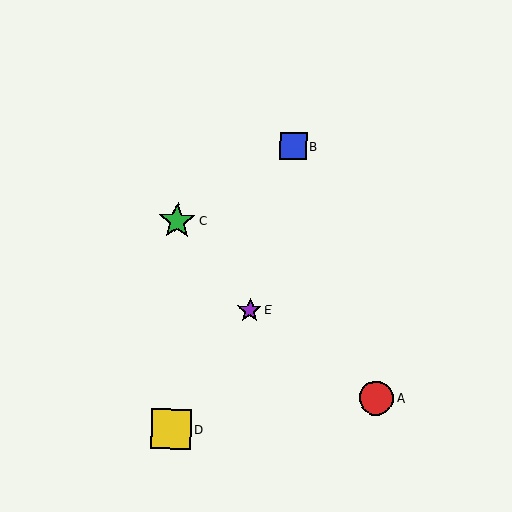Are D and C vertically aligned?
Yes, both are at x≈171.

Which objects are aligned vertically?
Objects C, D are aligned vertically.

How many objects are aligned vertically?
2 objects (C, D) are aligned vertically.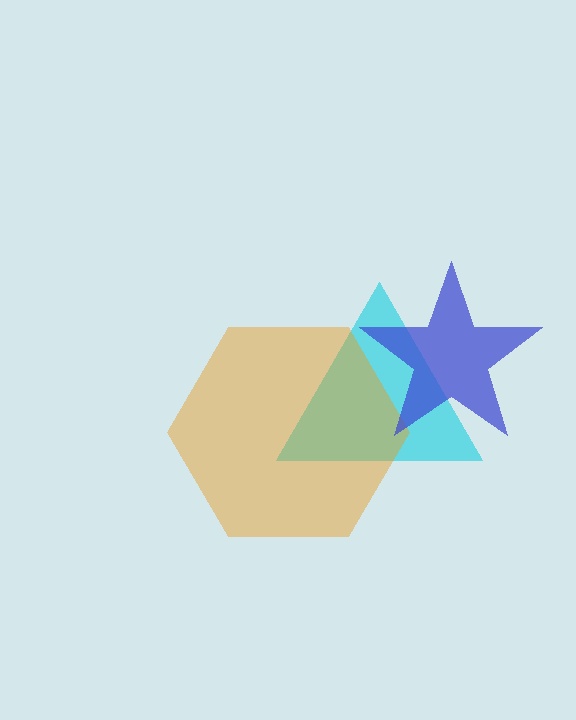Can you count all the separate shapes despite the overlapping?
Yes, there are 3 separate shapes.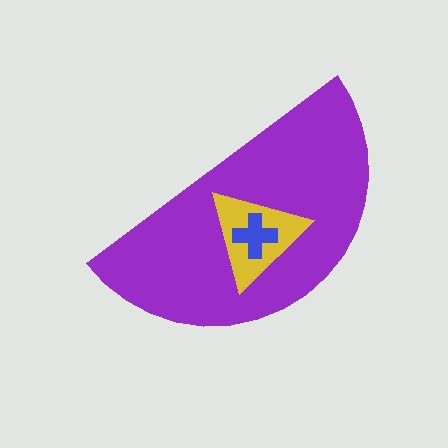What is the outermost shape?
The purple semicircle.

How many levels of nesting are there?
3.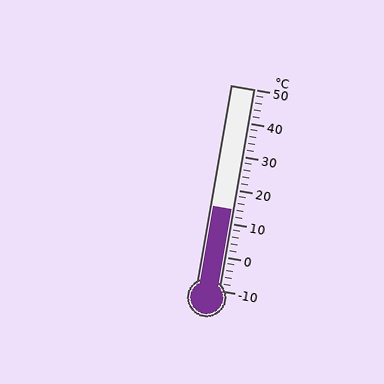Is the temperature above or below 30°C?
The temperature is below 30°C.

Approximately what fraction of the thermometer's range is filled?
The thermometer is filled to approximately 40% of its range.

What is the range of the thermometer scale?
The thermometer scale ranges from -10°C to 50°C.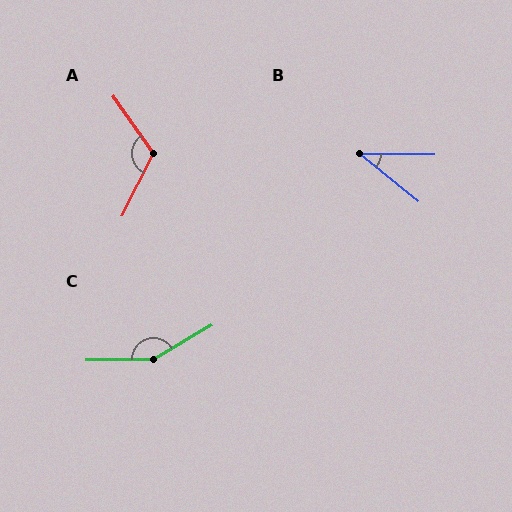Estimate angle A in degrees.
Approximately 118 degrees.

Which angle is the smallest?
B, at approximately 38 degrees.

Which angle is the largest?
C, at approximately 149 degrees.